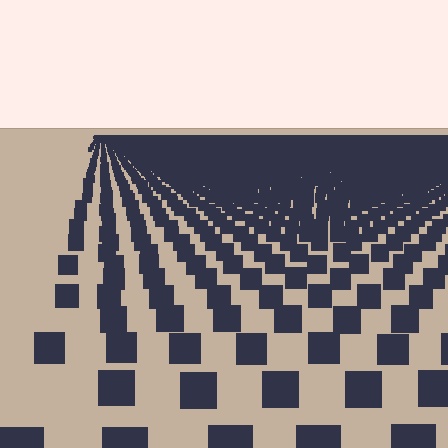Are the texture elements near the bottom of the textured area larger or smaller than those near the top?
Larger. Near the bottom, elements are closer to the viewer and appear at a bigger on-screen size.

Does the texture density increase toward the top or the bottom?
Density increases toward the top.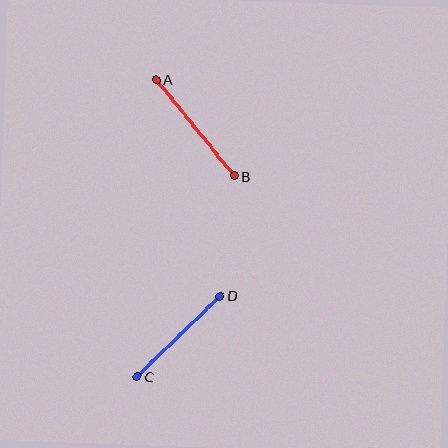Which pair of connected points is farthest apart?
Points A and B are farthest apart.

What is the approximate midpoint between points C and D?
The midpoint is at approximately (179, 337) pixels.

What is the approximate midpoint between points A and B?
The midpoint is at approximately (195, 128) pixels.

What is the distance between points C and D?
The distance is approximately 115 pixels.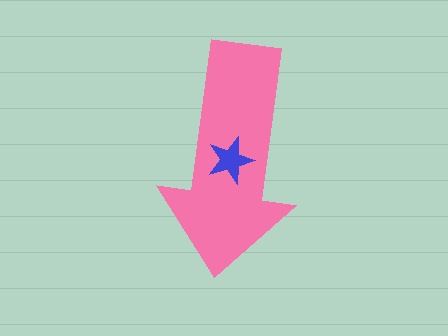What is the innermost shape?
The blue star.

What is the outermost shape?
The pink arrow.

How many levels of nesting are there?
2.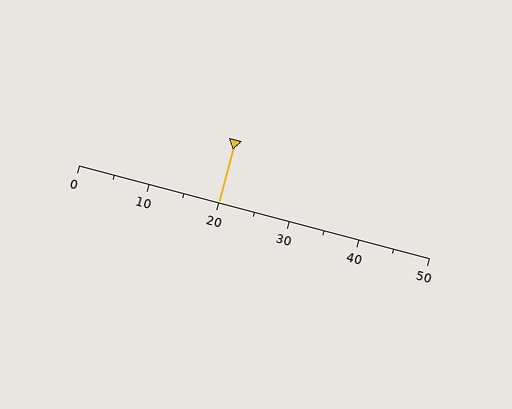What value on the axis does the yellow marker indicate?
The marker indicates approximately 20.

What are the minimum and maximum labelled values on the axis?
The axis runs from 0 to 50.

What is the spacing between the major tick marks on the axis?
The major ticks are spaced 10 apart.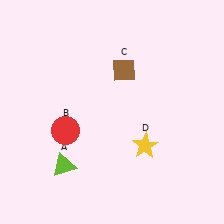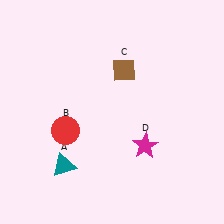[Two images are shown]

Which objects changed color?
A changed from lime to teal. D changed from yellow to magenta.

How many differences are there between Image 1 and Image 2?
There are 2 differences between the two images.